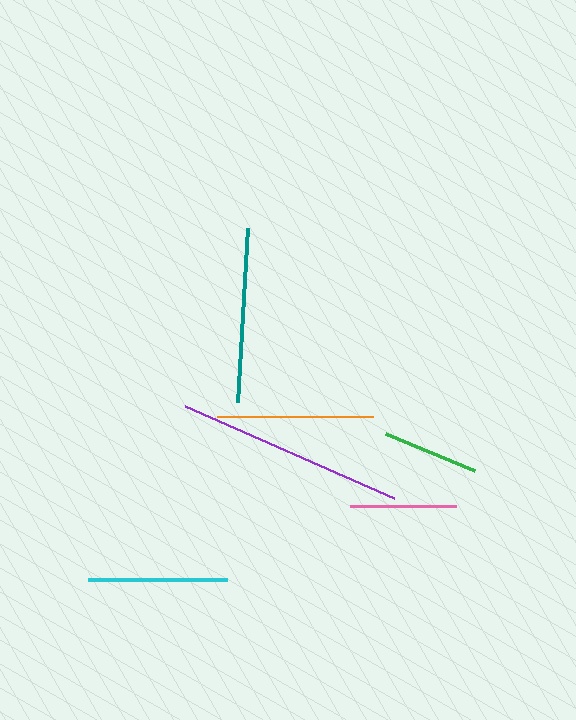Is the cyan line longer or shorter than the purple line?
The purple line is longer than the cyan line.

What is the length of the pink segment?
The pink segment is approximately 107 pixels long.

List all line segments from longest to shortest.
From longest to shortest: purple, teal, orange, cyan, pink, green.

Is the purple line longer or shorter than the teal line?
The purple line is longer than the teal line.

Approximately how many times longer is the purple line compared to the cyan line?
The purple line is approximately 1.6 times the length of the cyan line.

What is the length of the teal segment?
The teal segment is approximately 174 pixels long.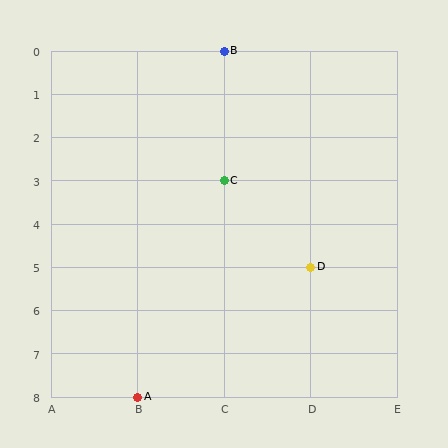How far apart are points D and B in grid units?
Points D and B are 1 column and 5 rows apart (about 5.1 grid units diagonally).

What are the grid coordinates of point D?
Point D is at grid coordinates (D, 5).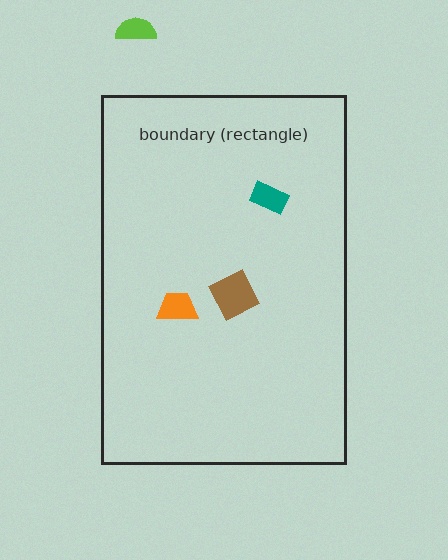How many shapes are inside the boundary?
3 inside, 1 outside.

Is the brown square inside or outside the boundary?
Inside.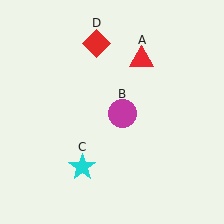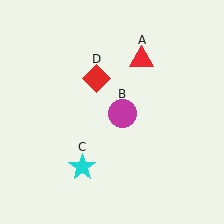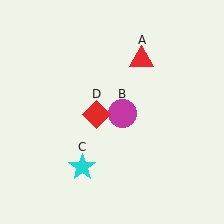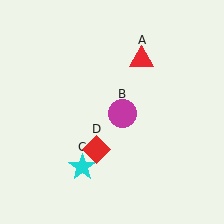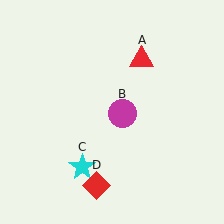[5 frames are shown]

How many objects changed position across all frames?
1 object changed position: red diamond (object D).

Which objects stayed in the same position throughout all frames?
Red triangle (object A) and magenta circle (object B) and cyan star (object C) remained stationary.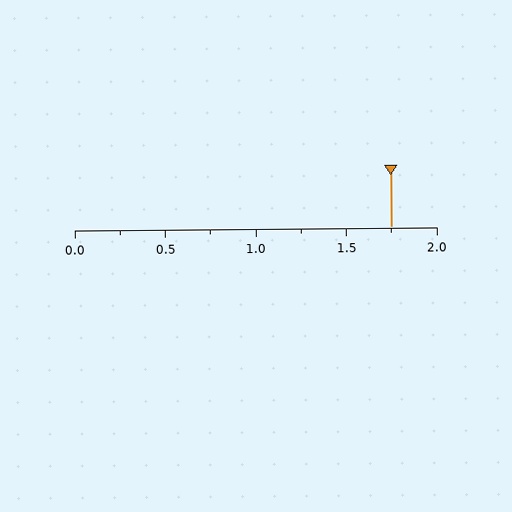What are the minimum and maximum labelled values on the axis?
The axis runs from 0.0 to 2.0.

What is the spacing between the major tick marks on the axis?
The major ticks are spaced 0.5 apart.